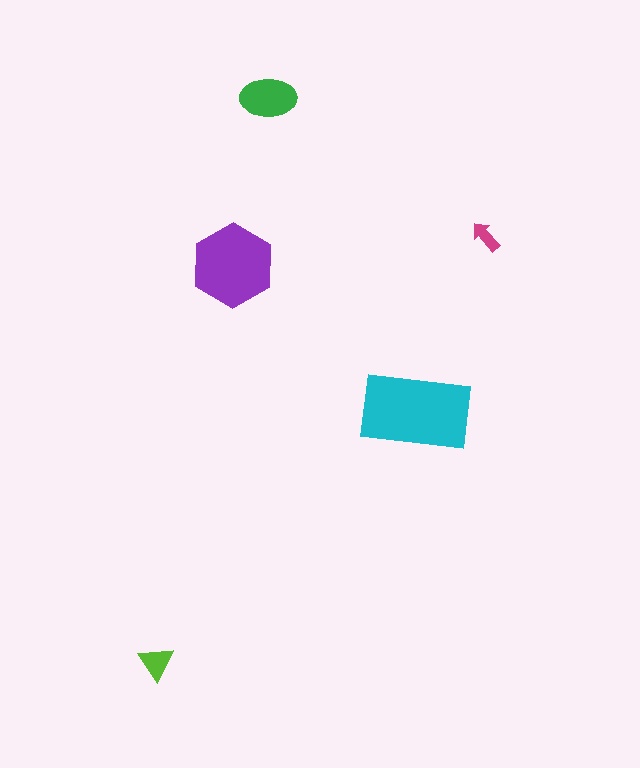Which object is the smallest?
The magenta arrow.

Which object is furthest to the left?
The lime triangle is leftmost.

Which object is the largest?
The cyan rectangle.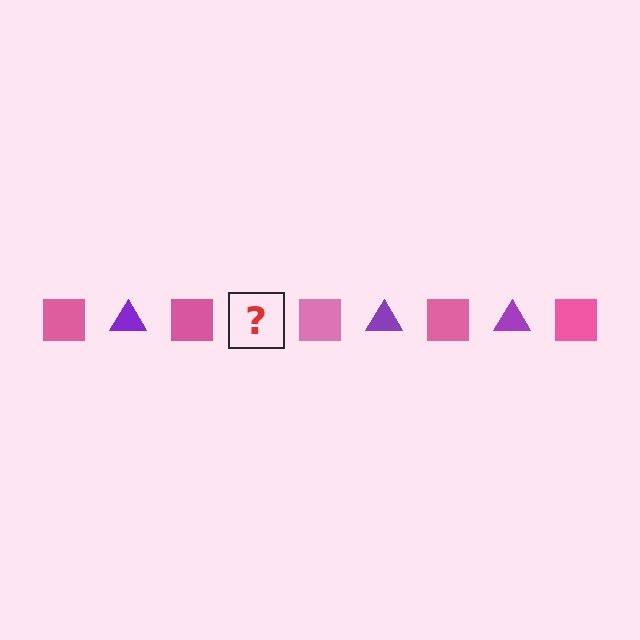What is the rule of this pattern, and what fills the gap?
The rule is that the pattern alternates between pink square and purple triangle. The gap should be filled with a purple triangle.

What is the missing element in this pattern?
The missing element is a purple triangle.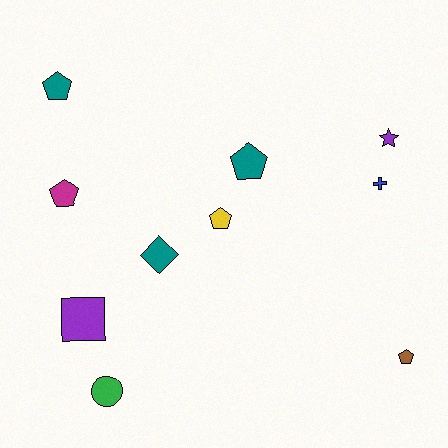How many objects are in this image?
There are 10 objects.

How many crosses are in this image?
There is 1 cross.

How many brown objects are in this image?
There is 1 brown object.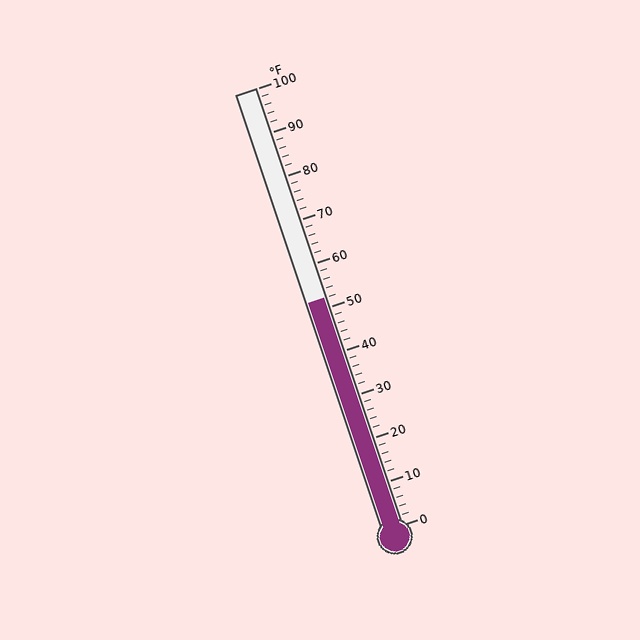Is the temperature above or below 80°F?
The temperature is below 80°F.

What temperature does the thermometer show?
The thermometer shows approximately 52°F.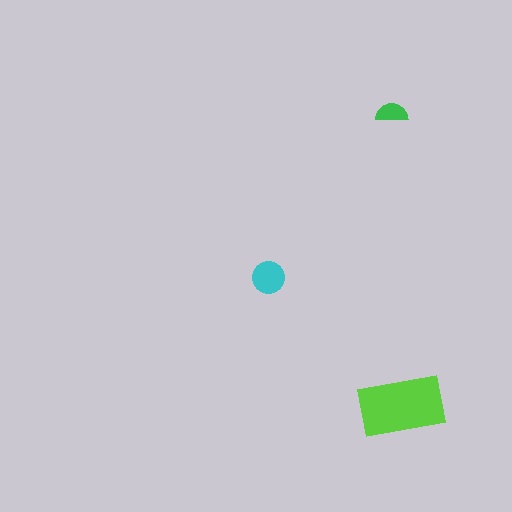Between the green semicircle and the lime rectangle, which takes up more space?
The lime rectangle.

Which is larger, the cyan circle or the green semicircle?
The cyan circle.